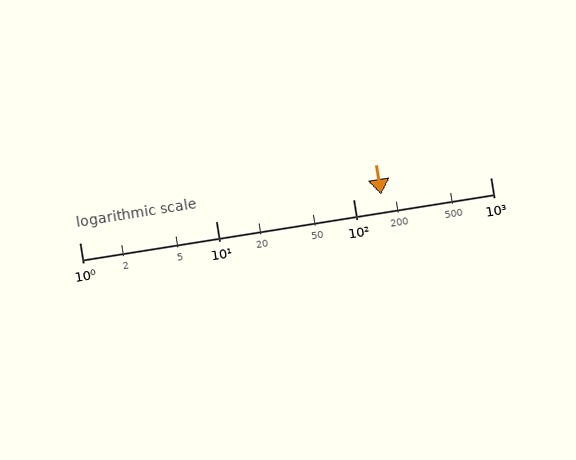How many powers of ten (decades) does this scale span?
The scale spans 3 decades, from 1 to 1000.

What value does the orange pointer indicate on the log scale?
The pointer indicates approximately 160.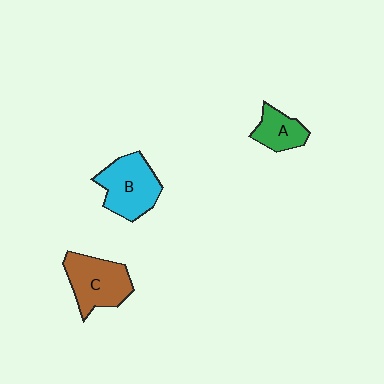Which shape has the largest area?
Shape B (cyan).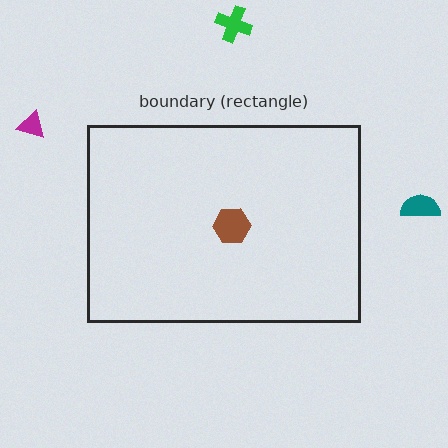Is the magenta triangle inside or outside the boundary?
Outside.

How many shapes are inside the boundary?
1 inside, 3 outside.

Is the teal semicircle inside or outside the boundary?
Outside.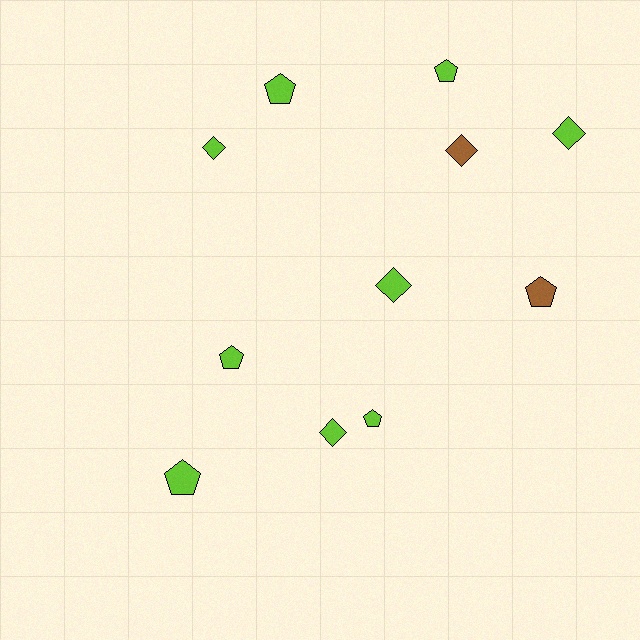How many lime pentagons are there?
There are 5 lime pentagons.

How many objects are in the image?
There are 11 objects.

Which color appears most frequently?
Lime, with 9 objects.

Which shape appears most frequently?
Pentagon, with 6 objects.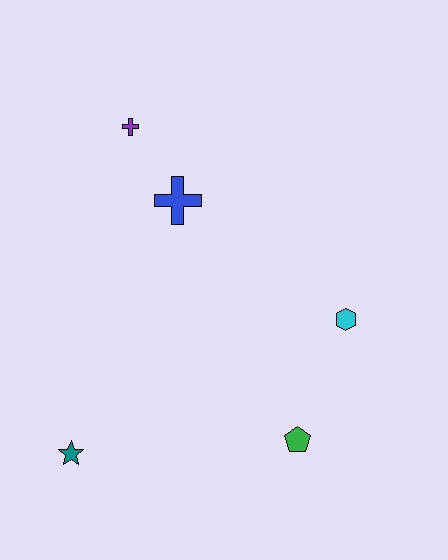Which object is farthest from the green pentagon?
The purple cross is farthest from the green pentagon.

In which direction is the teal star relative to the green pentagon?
The teal star is to the left of the green pentagon.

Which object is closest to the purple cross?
The blue cross is closest to the purple cross.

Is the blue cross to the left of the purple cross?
No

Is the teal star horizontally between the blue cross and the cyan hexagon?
No